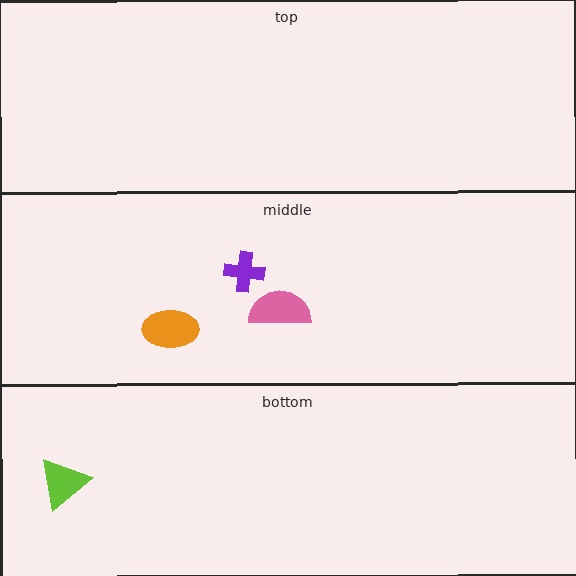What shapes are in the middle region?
The orange ellipse, the pink semicircle, the purple cross.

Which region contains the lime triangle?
The bottom region.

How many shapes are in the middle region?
3.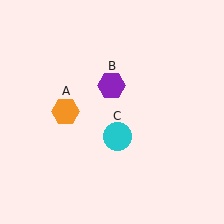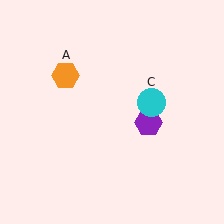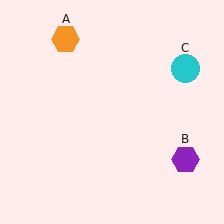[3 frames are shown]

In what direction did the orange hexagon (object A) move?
The orange hexagon (object A) moved up.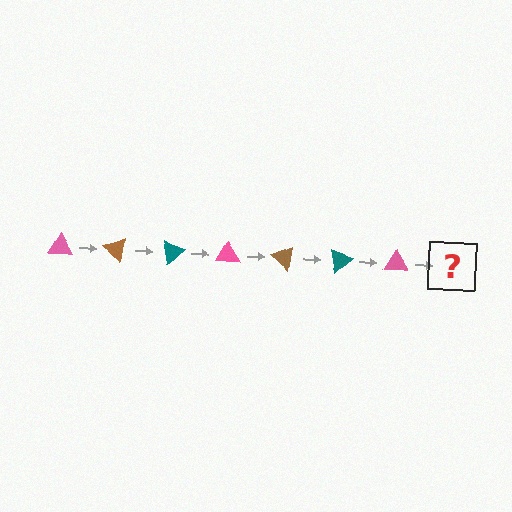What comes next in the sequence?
The next element should be a brown triangle, rotated 280 degrees from the start.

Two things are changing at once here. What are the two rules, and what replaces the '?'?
The two rules are that it rotates 40 degrees each step and the color cycles through pink, brown, and teal. The '?' should be a brown triangle, rotated 280 degrees from the start.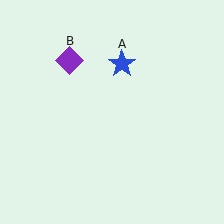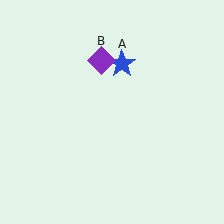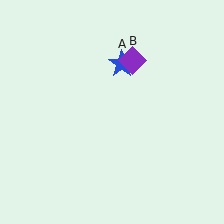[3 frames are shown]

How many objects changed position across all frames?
1 object changed position: purple diamond (object B).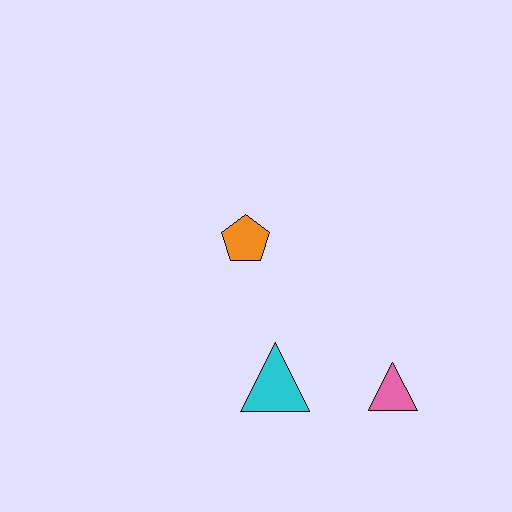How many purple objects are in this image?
There are no purple objects.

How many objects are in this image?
There are 3 objects.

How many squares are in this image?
There are no squares.